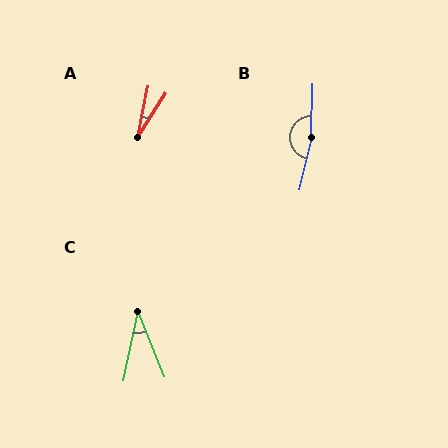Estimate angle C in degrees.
Approximately 33 degrees.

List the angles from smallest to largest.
A (20°), C (33°), B (168°).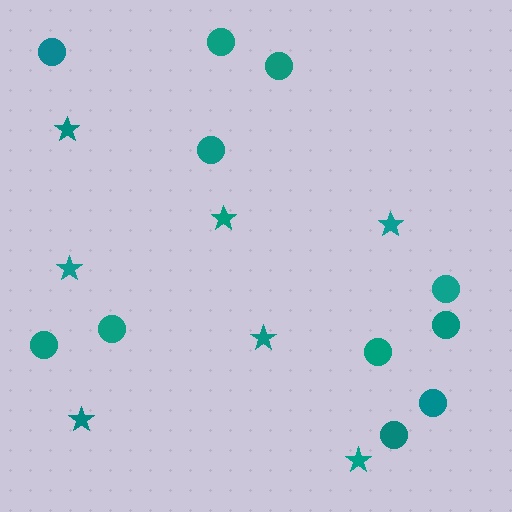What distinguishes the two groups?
There are 2 groups: one group of circles (11) and one group of stars (7).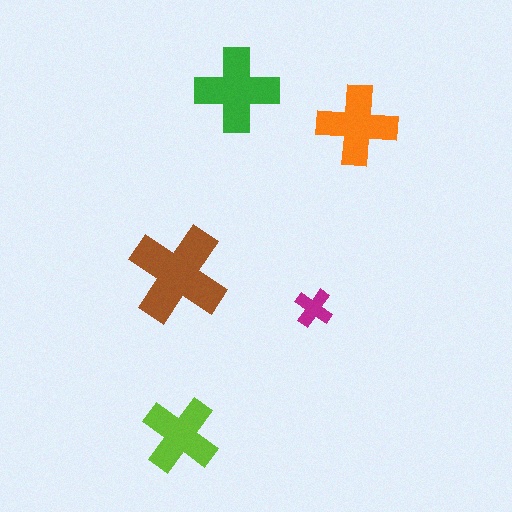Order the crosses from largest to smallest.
the brown one, the green one, the orange one, the lime one, the magenta one.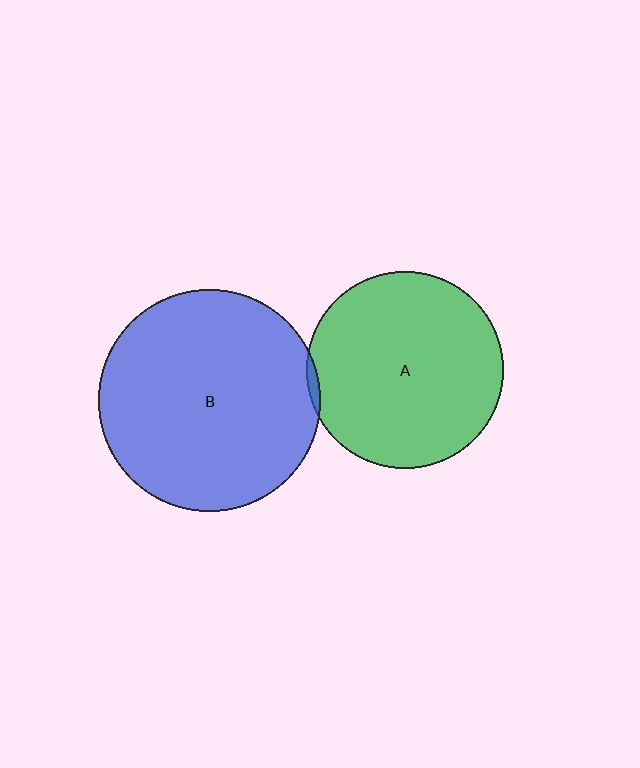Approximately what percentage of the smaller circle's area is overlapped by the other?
Approximately 5%.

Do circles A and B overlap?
Yes.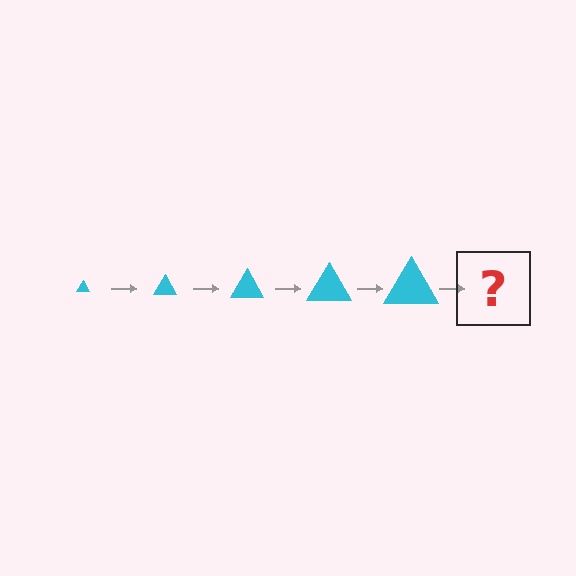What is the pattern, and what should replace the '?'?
The pattern is that the triangle gets progressively larger each step. The '?' should be a cyan triangle, larger than the previous one.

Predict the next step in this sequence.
The next step is a cyan triangle, larger than the previous one.